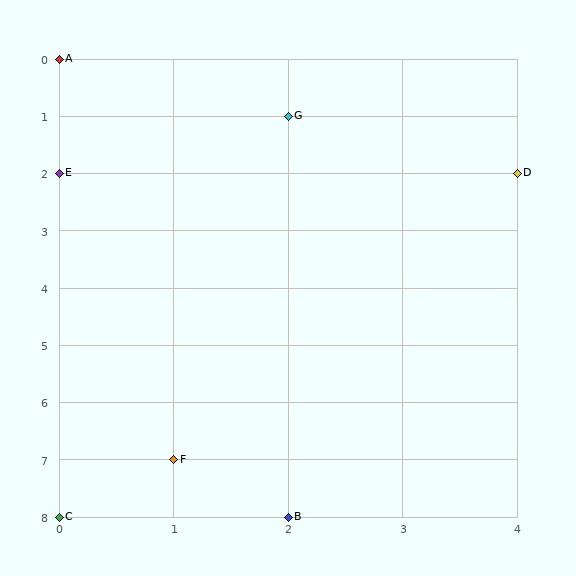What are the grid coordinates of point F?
Point F is at grid coordinates (1, 7).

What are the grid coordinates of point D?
Point D is at grid coordinates (4, 2).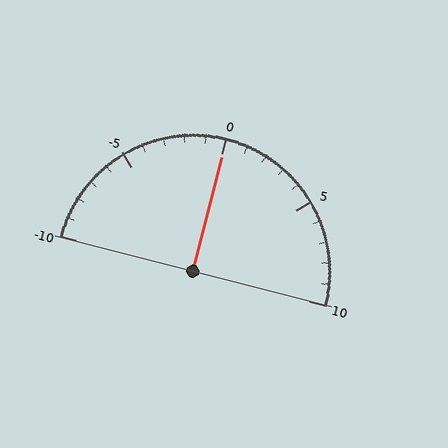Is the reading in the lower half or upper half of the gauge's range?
The reading is in the upper half of the range (-10 to 10).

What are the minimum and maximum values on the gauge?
The gauge ranges from -10 to 10.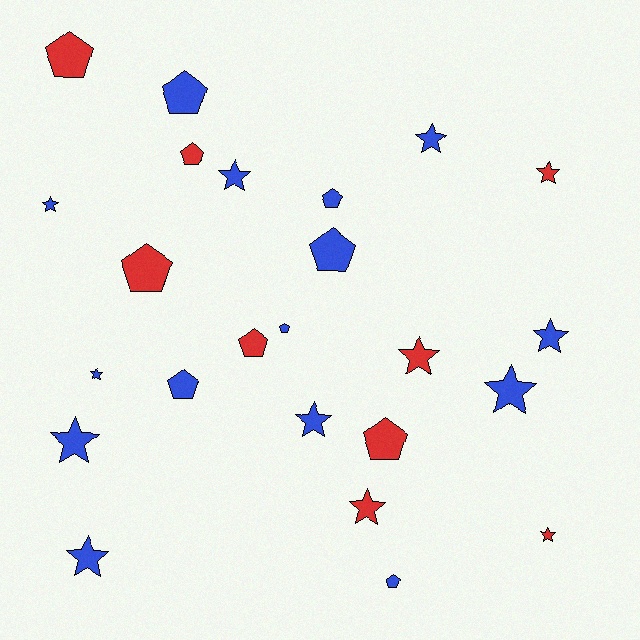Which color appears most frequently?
Blue, with 15 objects.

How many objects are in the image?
There are 24 objects.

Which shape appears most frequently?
Star, with 13 objects.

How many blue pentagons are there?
There are 6 blue pentagons.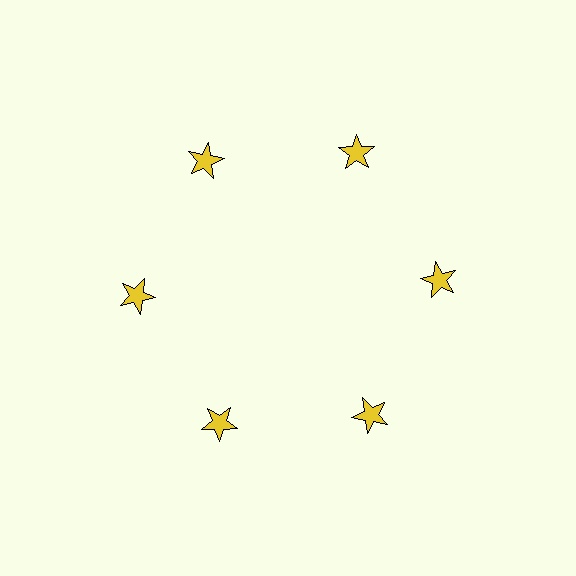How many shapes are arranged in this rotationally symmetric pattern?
There are 6 shapes, arranged in 6 groups of 1.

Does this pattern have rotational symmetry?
Yes, this pattern has 6-fold rotational symmetry. It looks the same after rotating 60 degrees around the center.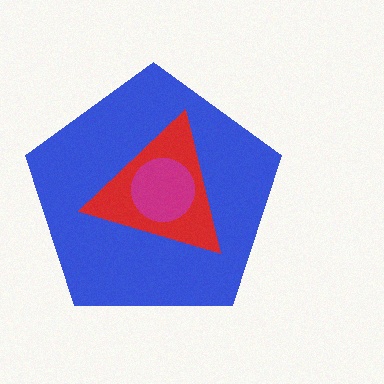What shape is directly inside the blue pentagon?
The red triangle.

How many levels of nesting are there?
3.